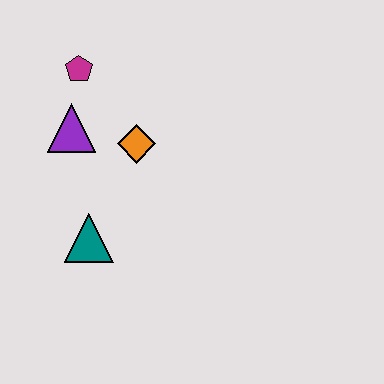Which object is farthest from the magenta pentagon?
The teal triangle is farthest from the magenta pentagon.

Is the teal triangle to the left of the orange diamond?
Yes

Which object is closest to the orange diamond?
The purple triangle is closest to the orange diamond.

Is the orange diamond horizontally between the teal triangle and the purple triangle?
No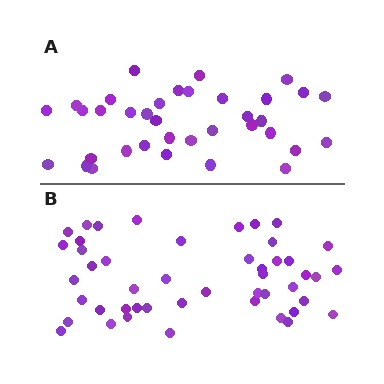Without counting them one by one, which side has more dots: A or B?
Region B (the bottom region) has more dots.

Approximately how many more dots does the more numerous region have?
Region B has roughly 12 or so more dots than region A.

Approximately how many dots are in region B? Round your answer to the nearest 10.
About 50 dots. (The exact count is 47, which rounds to 50.)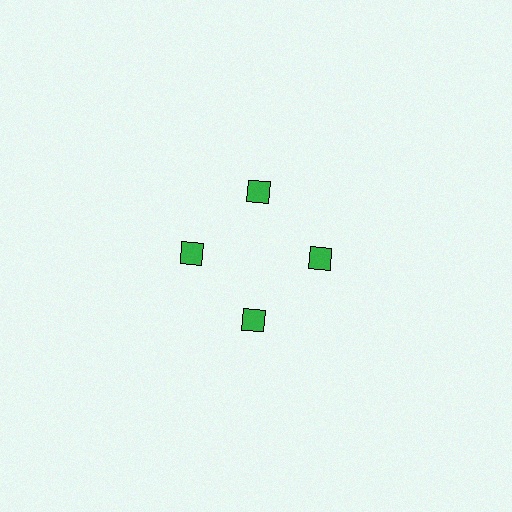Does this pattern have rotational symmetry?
Yes, this pattern has 4-fold rotational symmetry. It looks the same after rotating 90 degrees around the center.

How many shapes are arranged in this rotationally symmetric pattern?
There are 4 shapes, arranged in 4 groups of 1.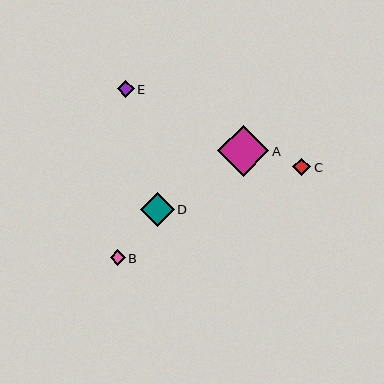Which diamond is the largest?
Diamond A is the largest with a size of approximately 51 pixels.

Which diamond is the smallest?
Diamond B is the smallest with a size of approximately 15 pixels.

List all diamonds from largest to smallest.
From largest to smallest: A, D, C, E, B.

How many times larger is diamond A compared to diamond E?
Diamond A is approximately 3.0 times the size of diamond E.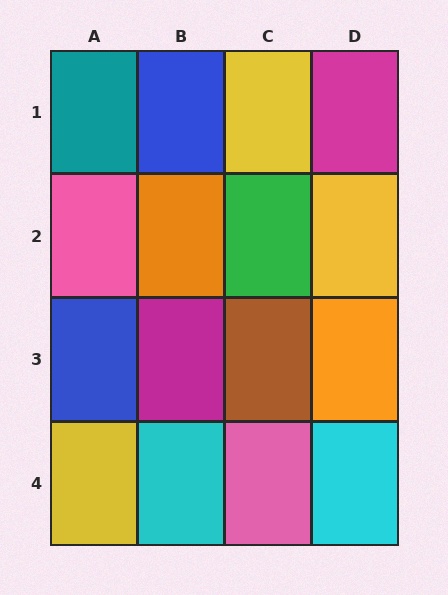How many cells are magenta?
2 cells are magenta.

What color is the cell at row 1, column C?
Yellow.